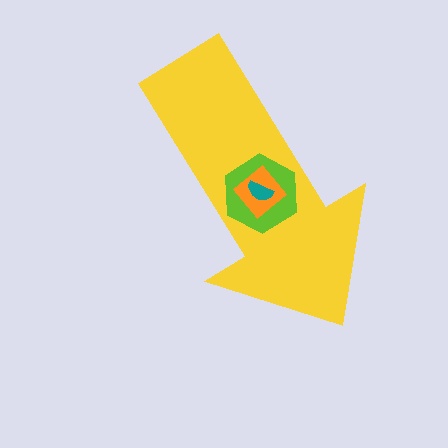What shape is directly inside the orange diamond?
The teal semicircle.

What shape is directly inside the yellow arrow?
The lime hexagon.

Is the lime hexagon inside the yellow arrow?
Yes.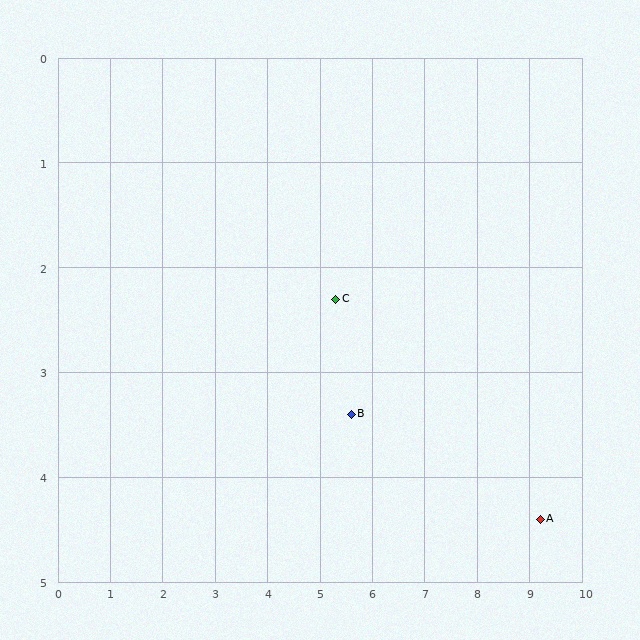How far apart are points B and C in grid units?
Points B and C are about 1.1 grid units apart.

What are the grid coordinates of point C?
Point C is at approximately (5.3, 2.3).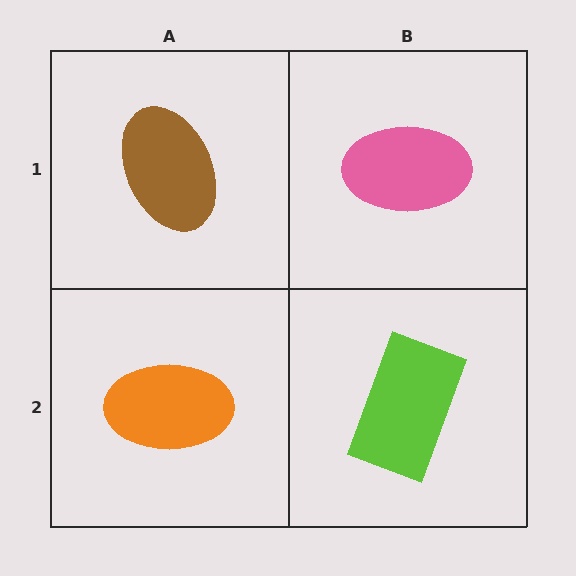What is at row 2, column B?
A lime rectangle.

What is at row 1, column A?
A brown ellipse.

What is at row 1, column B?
A pink ellipse.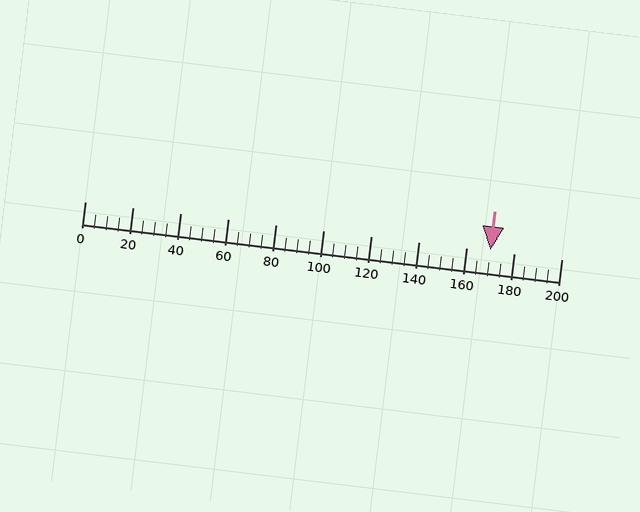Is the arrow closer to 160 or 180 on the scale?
The arrow is closer to 180.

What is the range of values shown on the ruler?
The ruler shows values from 0 to 200.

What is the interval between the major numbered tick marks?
The major tick marks are spaced 20 units apart.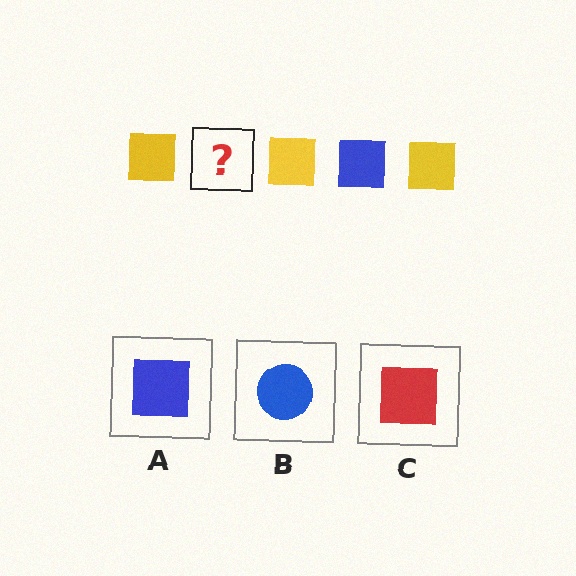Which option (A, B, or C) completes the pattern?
A.